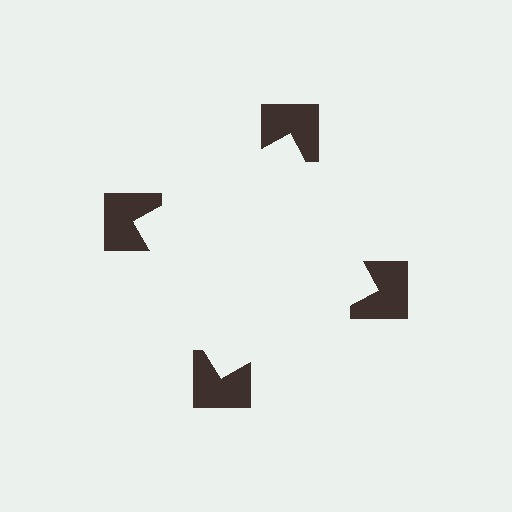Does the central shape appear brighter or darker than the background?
It typically appears slightly brighter than the background, even though no actual brightness change is drawn.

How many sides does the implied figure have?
4 sides.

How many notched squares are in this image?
There are 4 — one at each vertex of the illusory square.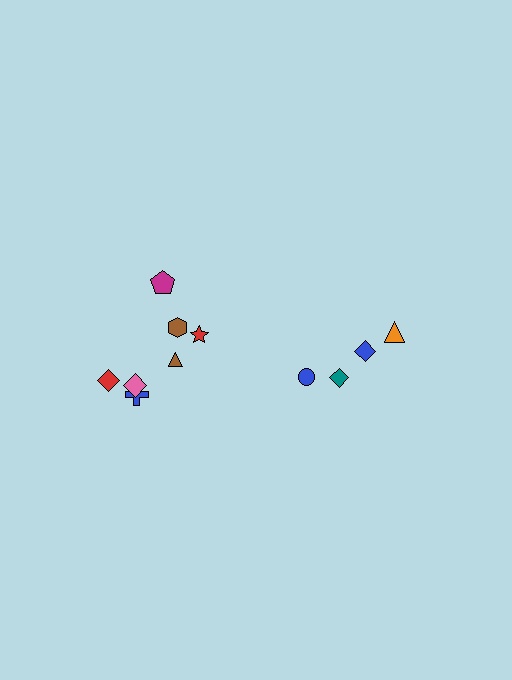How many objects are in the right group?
There are 4 objects.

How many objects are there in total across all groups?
There are 11 objects.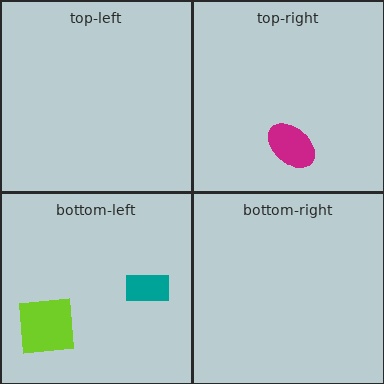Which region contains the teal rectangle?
The bottom-left region.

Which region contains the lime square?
The bottom-left region.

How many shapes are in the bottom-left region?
2.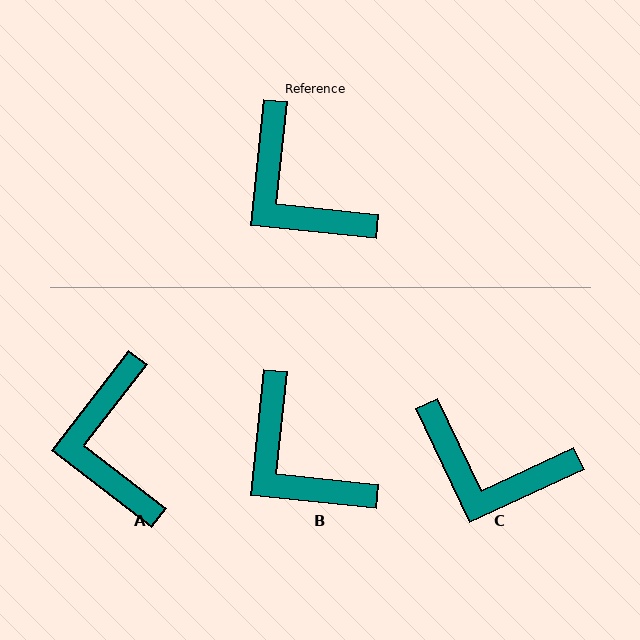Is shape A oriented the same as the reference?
No, it is off by about 32 degrees.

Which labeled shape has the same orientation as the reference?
B.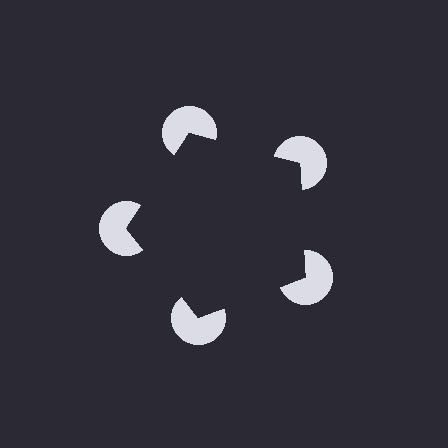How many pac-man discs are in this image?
There are 5 — one at each vertex of the illusory pentagon.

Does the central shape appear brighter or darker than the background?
It typically appears slightly darker than the background, even though no actual brightness change is drawn.